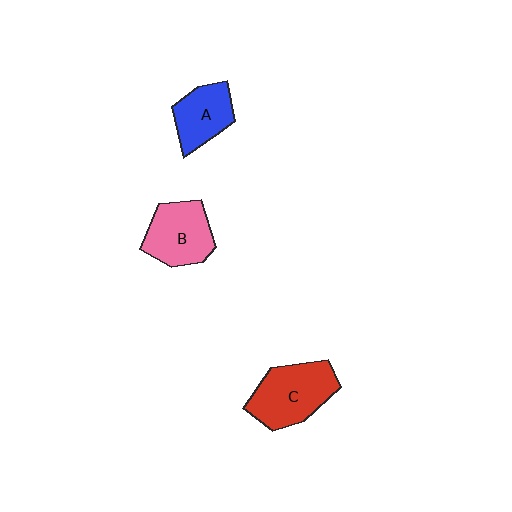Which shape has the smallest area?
Shape A (blue).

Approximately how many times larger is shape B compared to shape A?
Approximately 1.2 times.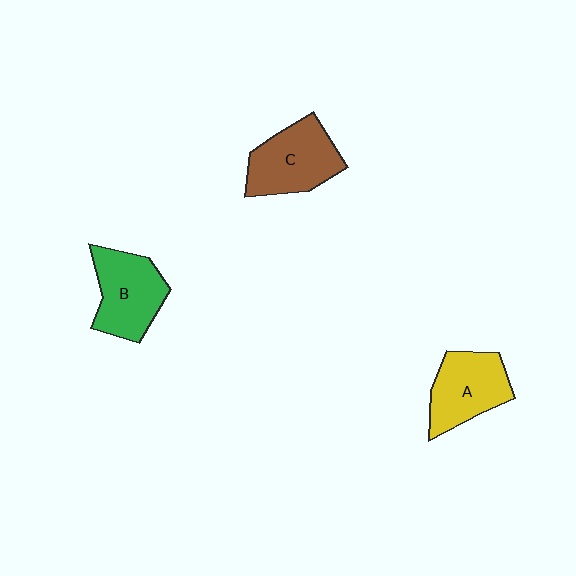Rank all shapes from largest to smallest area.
From largest to smallest: C (brown), B (green), A (yellow).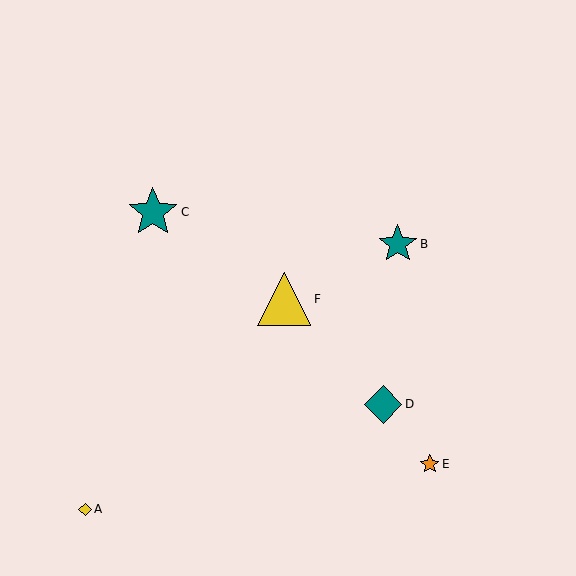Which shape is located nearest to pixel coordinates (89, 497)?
The yellow diamond (labeled A) at (85, 509) is nearest to that location.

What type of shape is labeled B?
Shape B is a teal star.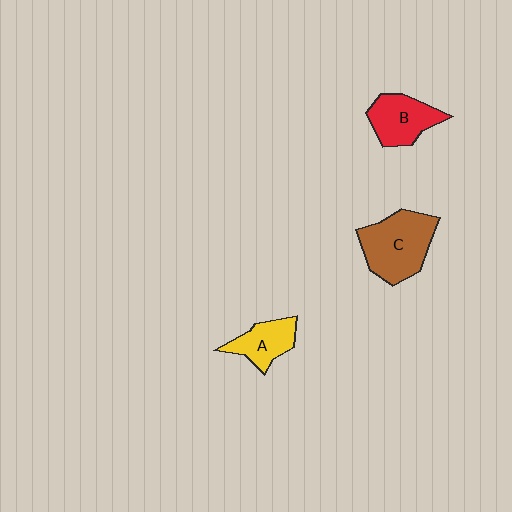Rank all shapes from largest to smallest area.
From largest to smallest: C (brown), B (red), A (yellow).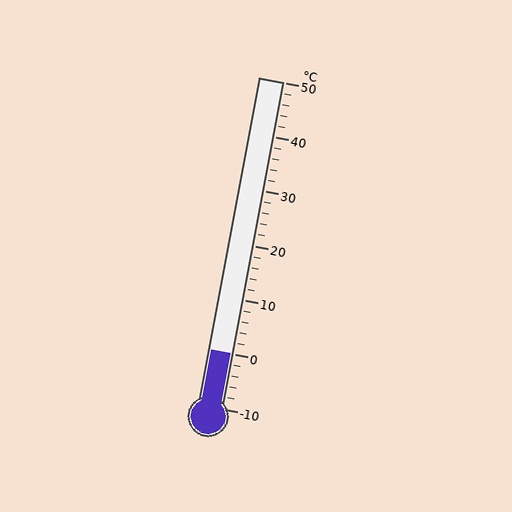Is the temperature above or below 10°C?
The temperature is below 10°C.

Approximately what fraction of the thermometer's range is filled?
The thermometer is filled to approximately 15% of its range.